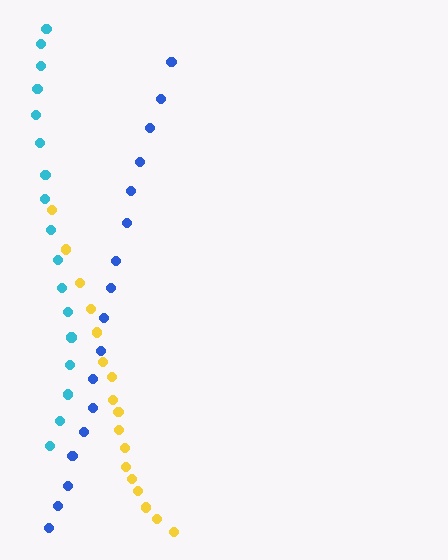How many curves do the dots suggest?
There are 3 distinct paths.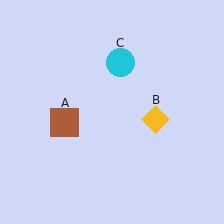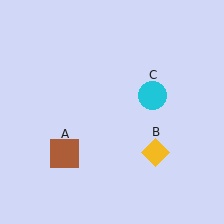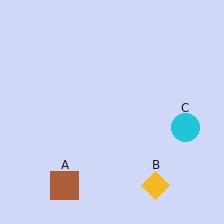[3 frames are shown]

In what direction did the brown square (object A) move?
The brown square (object A) moved down.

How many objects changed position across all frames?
3 objects changed position: brown square (object A), yellow diamond (object B), cyan circle (object C).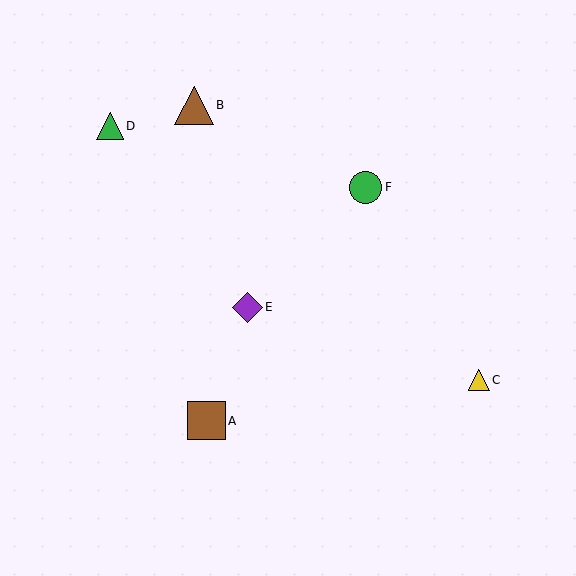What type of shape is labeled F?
Shape F is a green circle.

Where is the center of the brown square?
The center of the brown square is at (206, 421).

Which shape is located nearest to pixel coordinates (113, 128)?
The green triangle (labeled D) at (110, 126) is nearest to that location.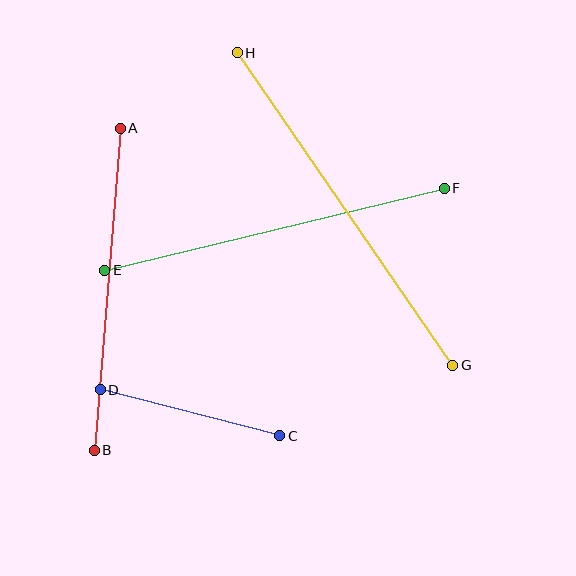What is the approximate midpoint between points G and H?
The midpoint is at approximately (345, 209) pixels.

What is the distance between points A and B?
The distance is approximately 323 pixels.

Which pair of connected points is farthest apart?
Points G and H are farthest apart.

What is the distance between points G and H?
The distance is approximately 380 pixels.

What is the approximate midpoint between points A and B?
The midpoint is at approximately (107, 289) pixels.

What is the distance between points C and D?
The distance is approximately 186 pixels.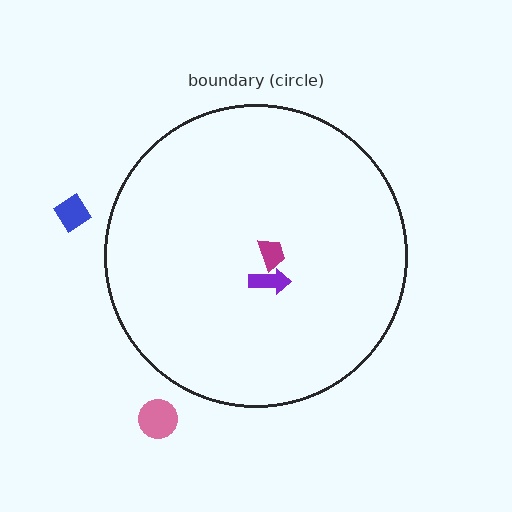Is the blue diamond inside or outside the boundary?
Outside.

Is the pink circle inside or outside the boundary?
Outside.